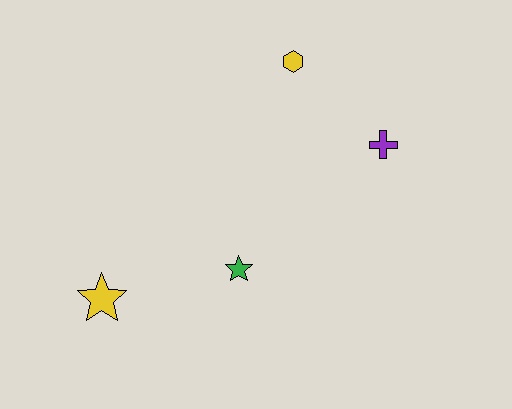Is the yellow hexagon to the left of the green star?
No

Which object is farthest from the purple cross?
The yellow star is farthest from the purple cross.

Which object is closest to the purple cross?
The yellow hexagon is closest to the purple cross.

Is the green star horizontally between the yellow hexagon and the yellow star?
Yes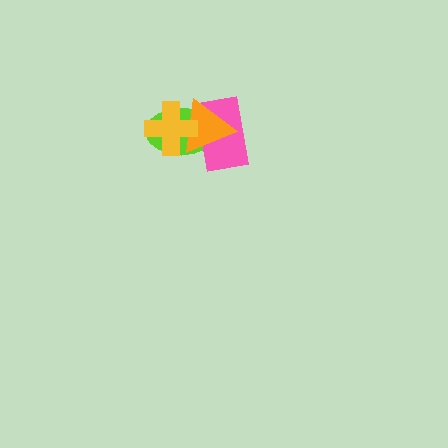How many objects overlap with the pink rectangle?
3 objects overlap with the pink rectangle.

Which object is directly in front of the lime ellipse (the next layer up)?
The pink rectangle is directly in front of the lime ellipse.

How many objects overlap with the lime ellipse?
3 objects overlap with the lime ellipse.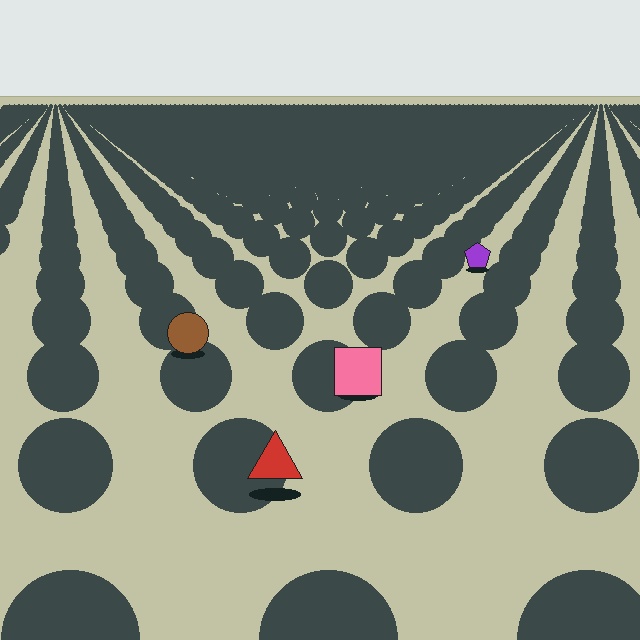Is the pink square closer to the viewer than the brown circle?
Yes. The pink square is closer — you can tell from the texture gradient: the ground texture is coarser near it.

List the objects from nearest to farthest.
From nearest to farthest: the red triangle, the pink square, the brown circle, the purple pentagon.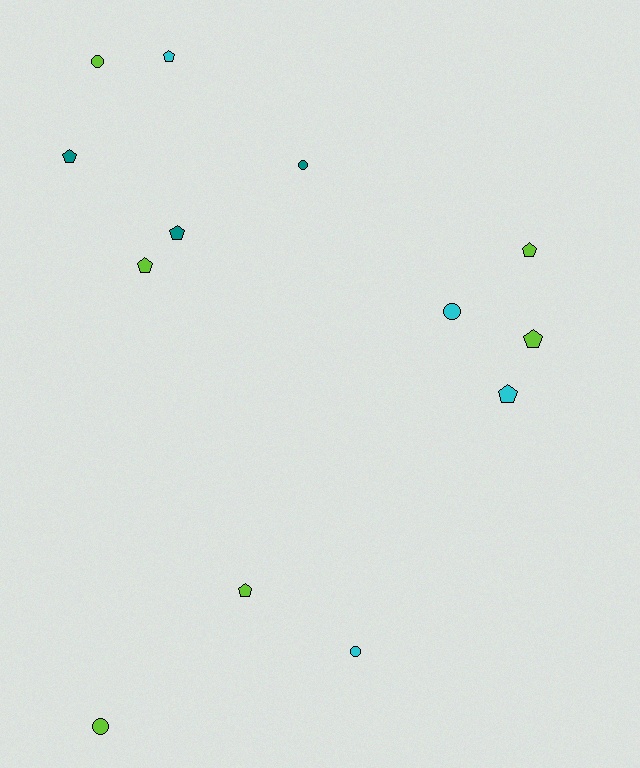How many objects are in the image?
There are 13 objects.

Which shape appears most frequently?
Pentagon, with 8 objects.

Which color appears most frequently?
Lime, with 6 objects.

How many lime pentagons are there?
There are 4 lime pentagons.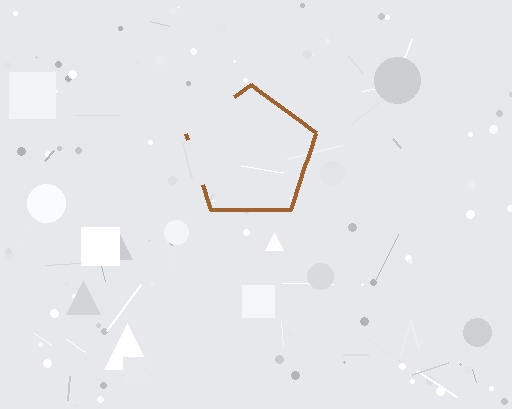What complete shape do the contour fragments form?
The contour fragments form a pentagon.